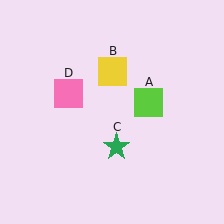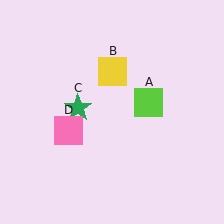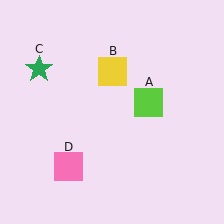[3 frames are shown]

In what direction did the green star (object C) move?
The green star (object C) moved up and to the left.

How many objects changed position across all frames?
2 objects changed position: green star (object C), pink square (object D).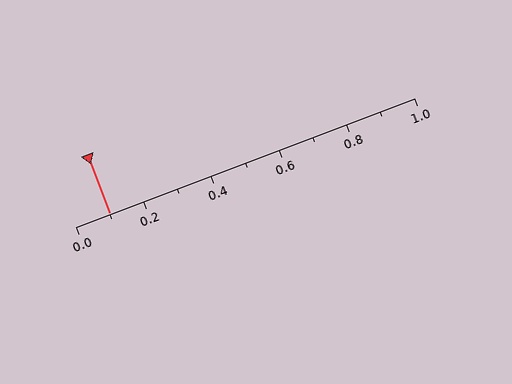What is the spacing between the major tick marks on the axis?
The major ticks are spaced 0.2 apart.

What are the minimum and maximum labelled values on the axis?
The axis runs from 0.0 to 1.0.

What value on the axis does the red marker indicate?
The marker indicates approximately 0.1.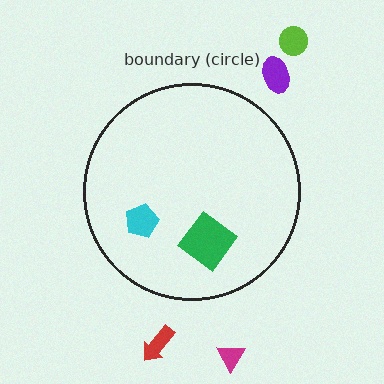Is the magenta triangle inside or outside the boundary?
Outside.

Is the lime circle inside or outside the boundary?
Outside.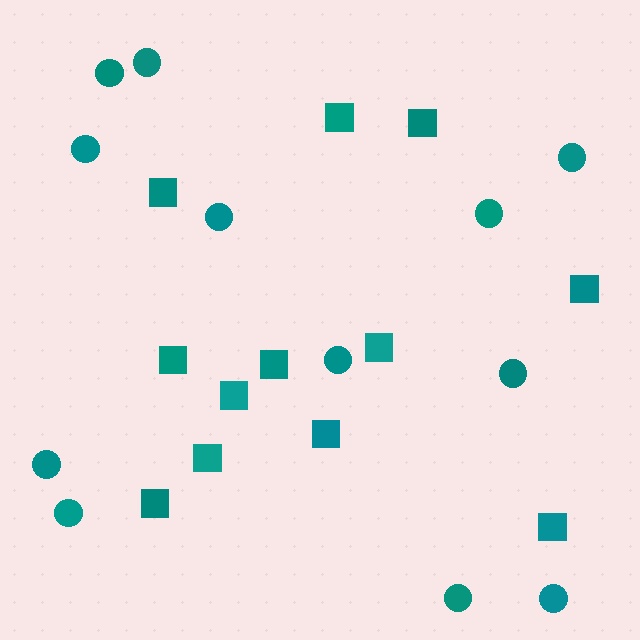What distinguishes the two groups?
There are 2 groups: one group of circles (12) and one group of squares (12).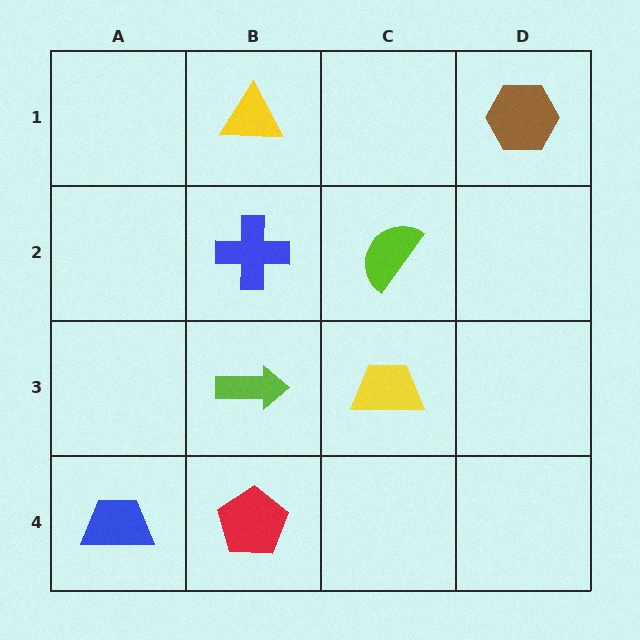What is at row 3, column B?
A lime arrow.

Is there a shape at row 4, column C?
No, that cell is empty.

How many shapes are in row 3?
2 shapes.